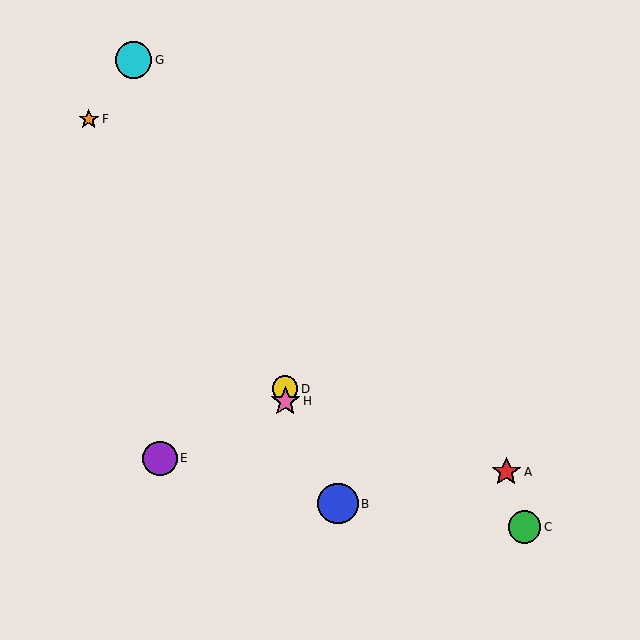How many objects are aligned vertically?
2 objects (D, H) are aligned vertically.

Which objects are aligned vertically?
Objects D, H are aligned vertically.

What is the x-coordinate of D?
Object D is at x≈285.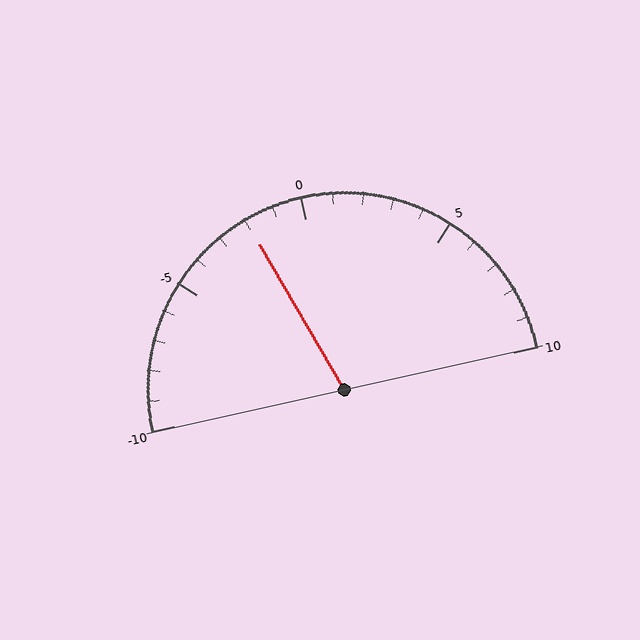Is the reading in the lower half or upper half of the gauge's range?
The reading is in the lower half of the range (-10 to 10).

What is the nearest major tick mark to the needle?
The nearest major tick mark is 0.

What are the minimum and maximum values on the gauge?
The gauge ranges from -10 to 10.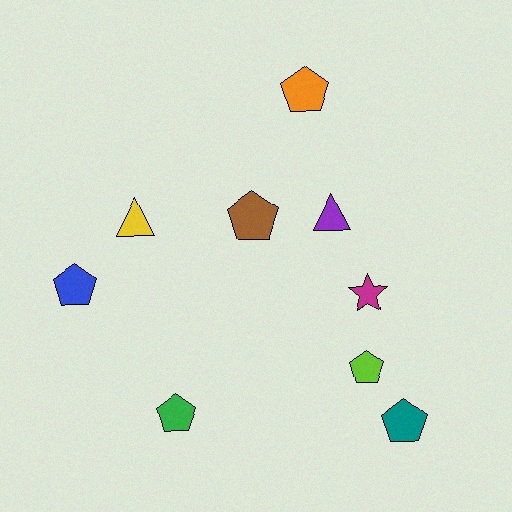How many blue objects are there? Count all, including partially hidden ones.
There is 1 blue object.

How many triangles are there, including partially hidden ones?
There are 2 triangles.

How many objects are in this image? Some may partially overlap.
There are 9 objects.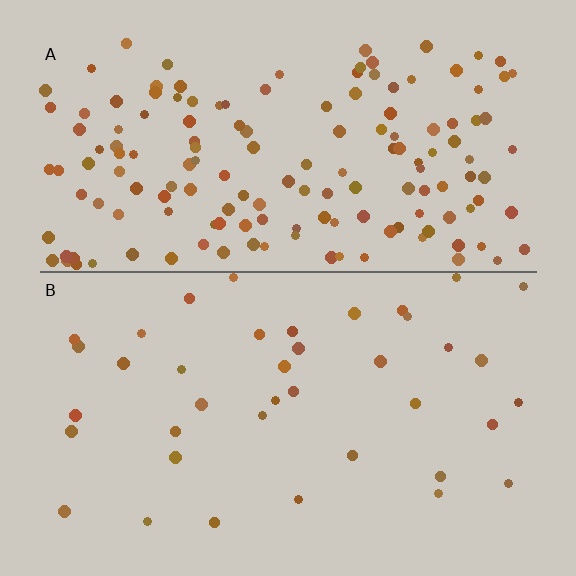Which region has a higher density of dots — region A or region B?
A (the top).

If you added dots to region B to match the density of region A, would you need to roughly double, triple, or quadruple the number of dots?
Approximately quadruple.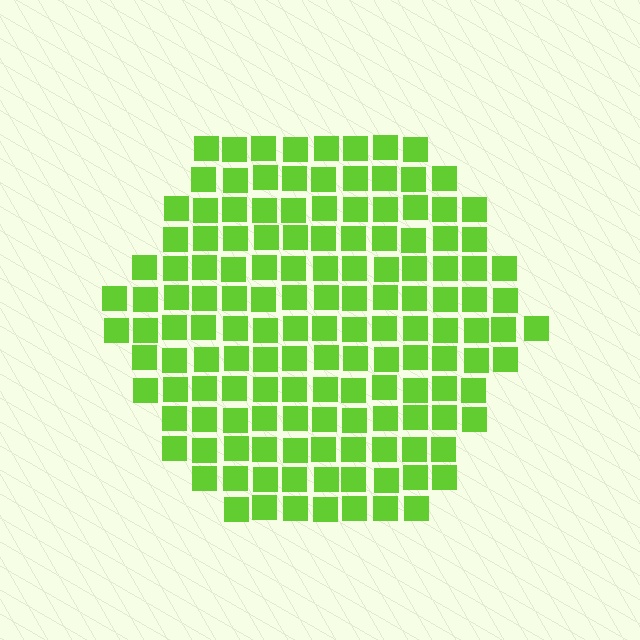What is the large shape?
The large shape is a hexagon.